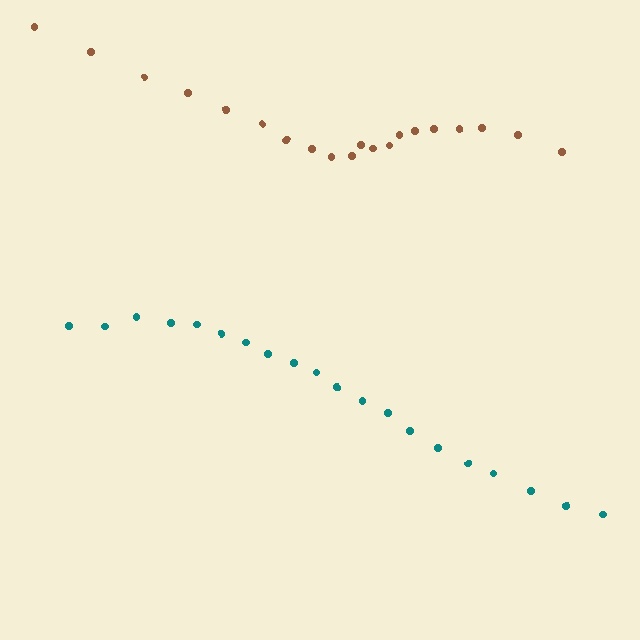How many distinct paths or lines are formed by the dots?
There are 2 distinct paths.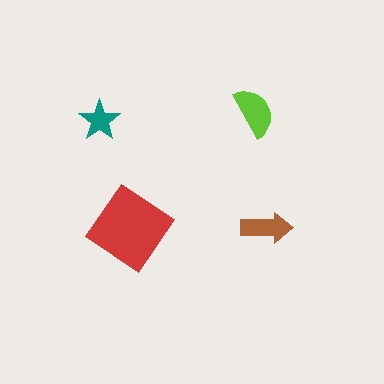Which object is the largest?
The red diamond.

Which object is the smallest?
The teal star.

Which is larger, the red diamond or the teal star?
The red diamond.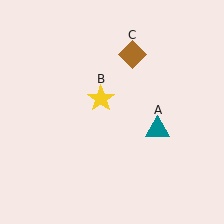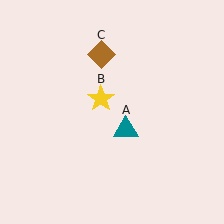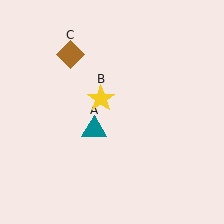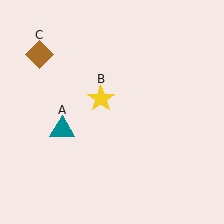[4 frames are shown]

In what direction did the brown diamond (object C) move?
The brown diamond (object C) moved left.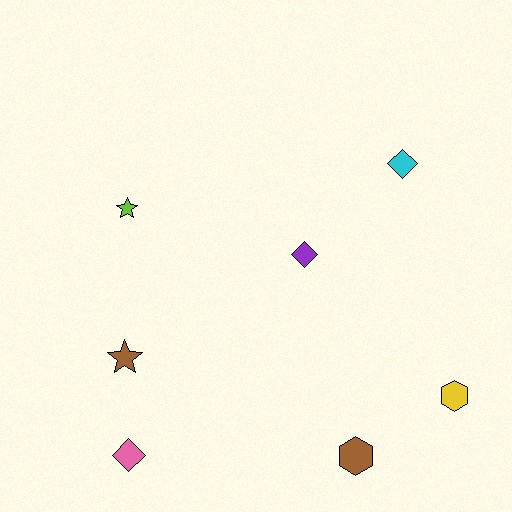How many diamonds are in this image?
There are 3 diamonds.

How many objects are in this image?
There are 7 objects.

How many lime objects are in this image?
There is 1 lime object.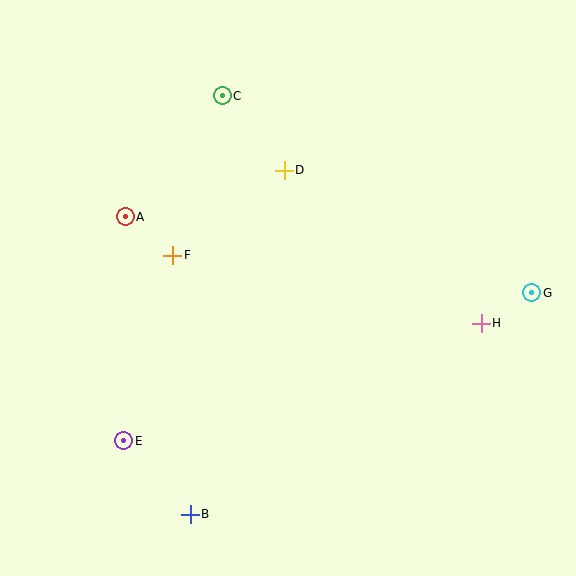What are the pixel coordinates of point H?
Point H is at (481, 323).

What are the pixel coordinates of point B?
Point B is at (190, 514).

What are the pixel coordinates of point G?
Point G is at (532, 293).